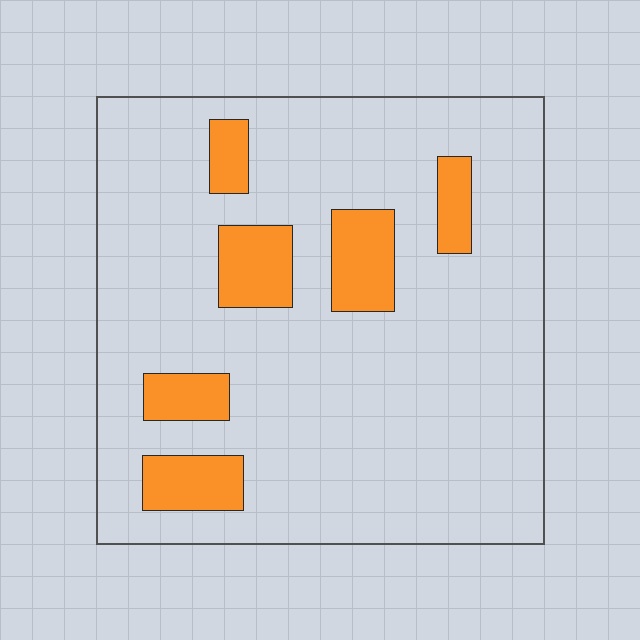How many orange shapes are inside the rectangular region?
6.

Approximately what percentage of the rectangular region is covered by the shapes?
Approximately 15%.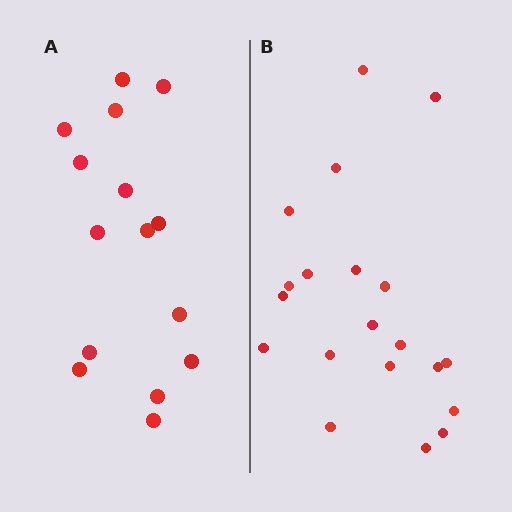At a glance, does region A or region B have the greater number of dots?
Region B (the right region) has more dots.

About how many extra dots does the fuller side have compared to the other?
Region B has about 5 more dots than region A.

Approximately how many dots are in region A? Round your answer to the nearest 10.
About 20 dots. (The exact count is 15, which rounds to 20.)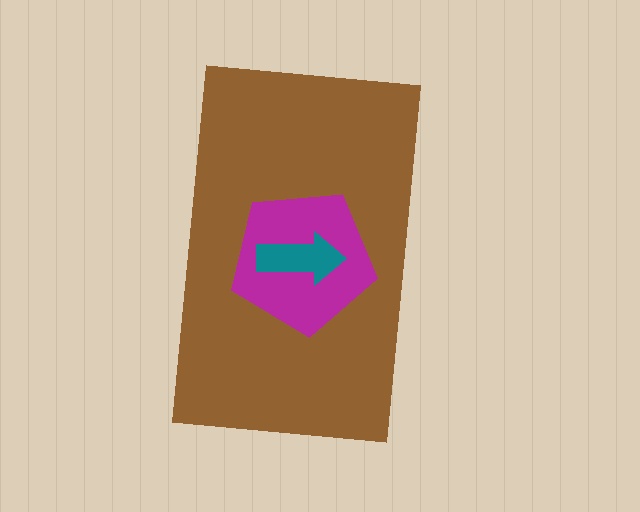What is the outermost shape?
The brown rectangle.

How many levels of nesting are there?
3.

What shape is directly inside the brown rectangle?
The magenta pentagon.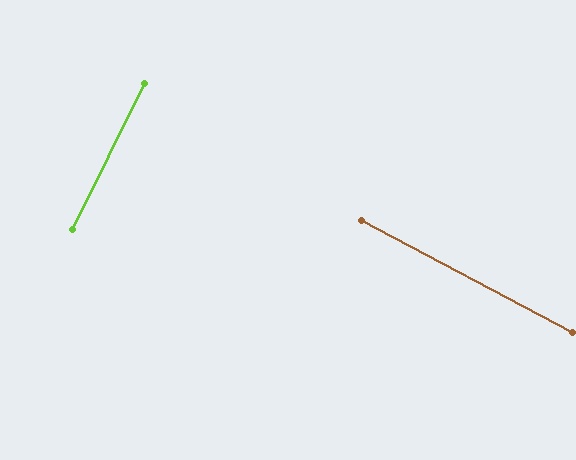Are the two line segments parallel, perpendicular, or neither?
Perpendicular — they meet at approximately 88°.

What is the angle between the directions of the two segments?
Approximately 88 degrees.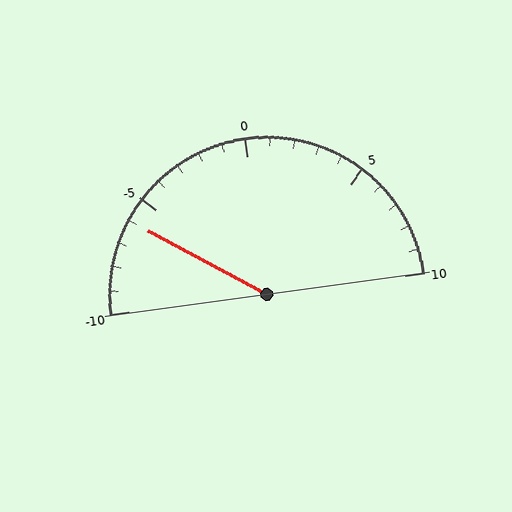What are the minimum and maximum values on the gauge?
The gauge ranges from -10 to 10.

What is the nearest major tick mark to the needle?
The nearest major tick mark is -5.